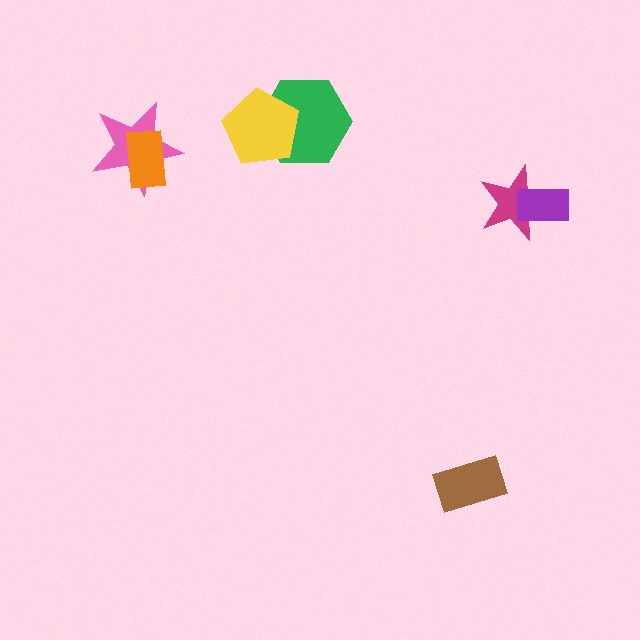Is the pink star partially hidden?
Yes, it is partially covered by another shape.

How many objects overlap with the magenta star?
1 object overlaps with the magenta star.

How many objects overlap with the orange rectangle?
1 object overlaps with the orange rectangle.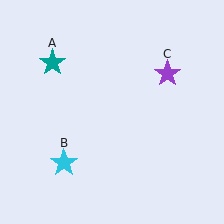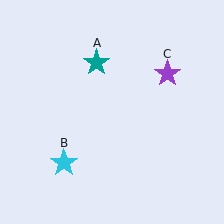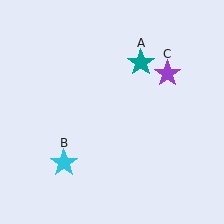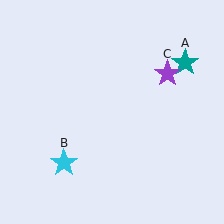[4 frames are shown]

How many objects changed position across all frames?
1 object changed position: teal star (object A).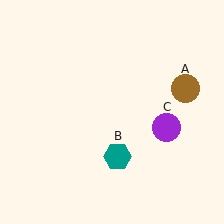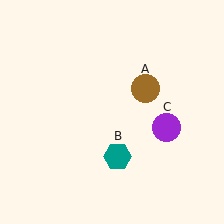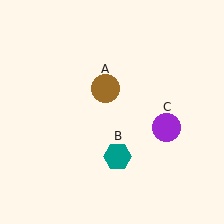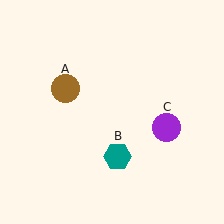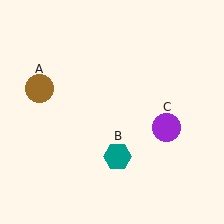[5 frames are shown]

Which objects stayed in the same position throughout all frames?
Teal hexagon (object B) and purple circle (object C) remained stationary.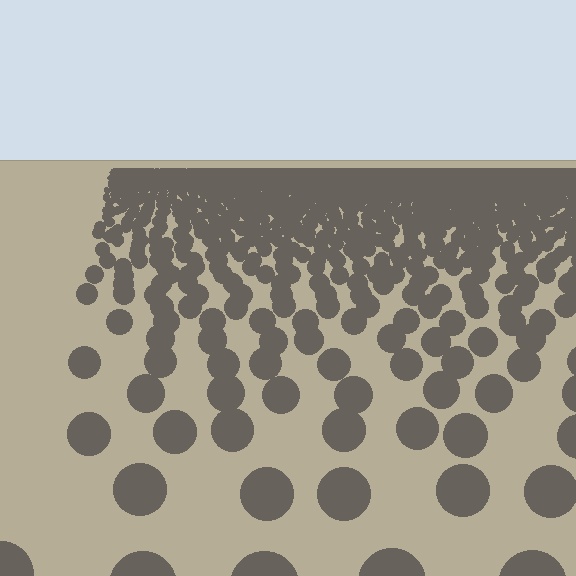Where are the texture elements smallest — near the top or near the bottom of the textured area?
Near the top.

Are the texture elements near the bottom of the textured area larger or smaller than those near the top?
Larger. Near the bottom, elements are closer to the viewer and appear at a bigger on-screen size.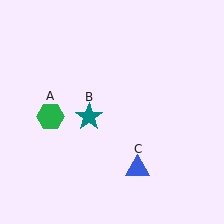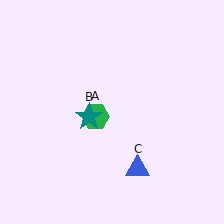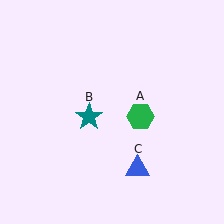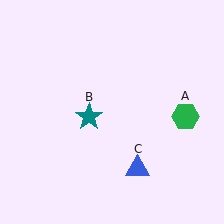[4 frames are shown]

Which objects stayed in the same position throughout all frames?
Teal star (object B) and blue triangle (object C) remained stationary.